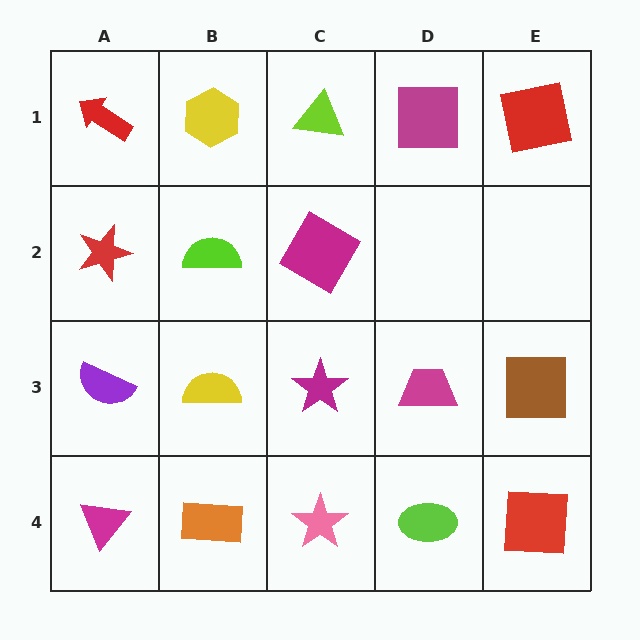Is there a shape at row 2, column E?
No, that cell is empty.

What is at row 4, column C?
A pink star.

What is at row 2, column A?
A red star.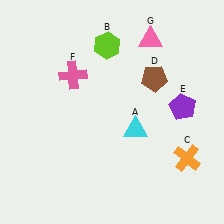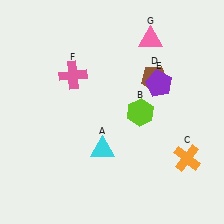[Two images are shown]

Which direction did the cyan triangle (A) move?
The cyan triangle (A) moved left.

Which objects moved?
The objects that moved are: the cyan triangle (A), the lime hexagon (B), the purple pentagon (E).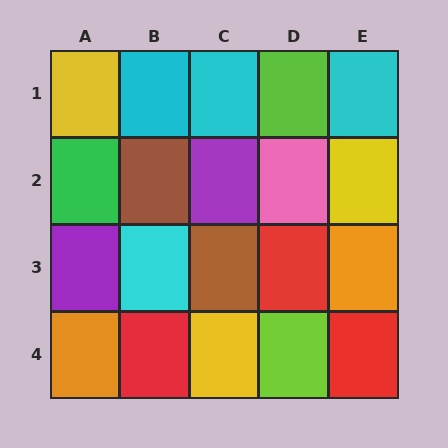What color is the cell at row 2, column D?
Pink.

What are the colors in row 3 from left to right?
Purple, cyan, brown, red, orange.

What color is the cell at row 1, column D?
Lime.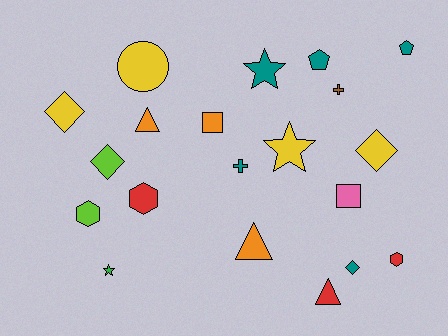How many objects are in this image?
There are 20 objects.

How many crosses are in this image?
There are 2 crosses.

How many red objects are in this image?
There are 3 red objects.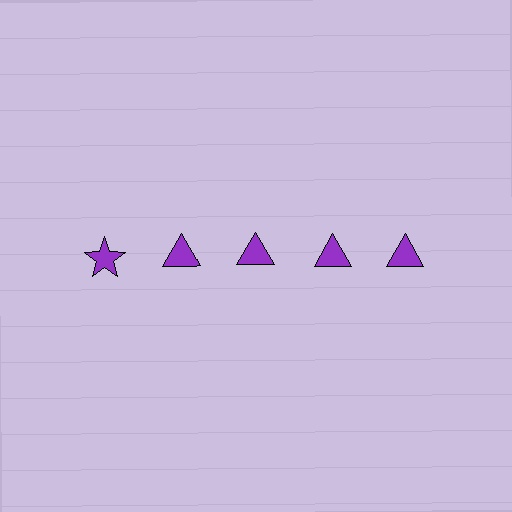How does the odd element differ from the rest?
It has a different shape: star instead of triangle.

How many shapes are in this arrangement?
There are 5 shapes arranged in a grid pattern.